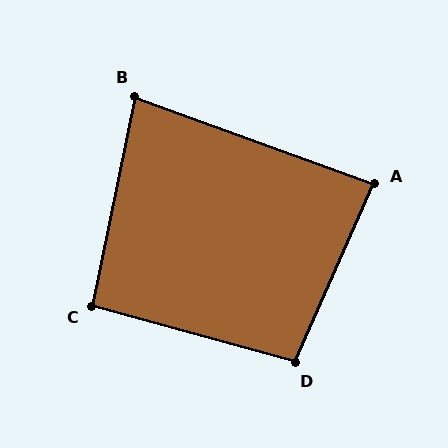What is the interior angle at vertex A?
Approximately 86 degrees (approximately right).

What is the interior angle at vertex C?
Approximately 94 degrees (approximately right).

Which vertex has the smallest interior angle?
B, at approximately 82 degrees.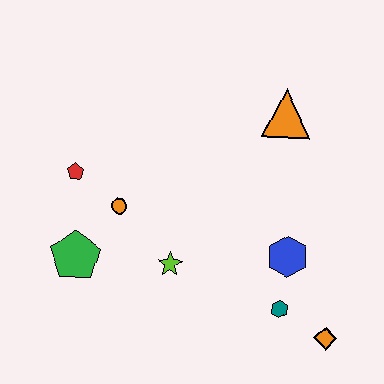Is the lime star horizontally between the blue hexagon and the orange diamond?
No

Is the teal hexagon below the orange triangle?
Yes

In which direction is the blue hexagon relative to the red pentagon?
The blue hexagon is to the right of the red pentagon.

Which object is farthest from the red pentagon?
The orange diamond is farthest from the red pentagon.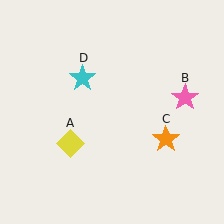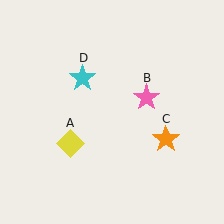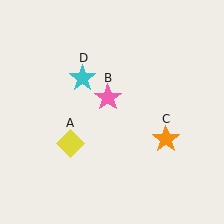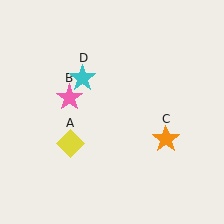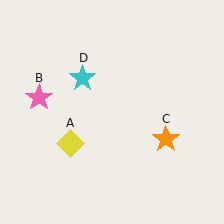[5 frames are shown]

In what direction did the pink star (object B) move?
The pink star (object B) moved left.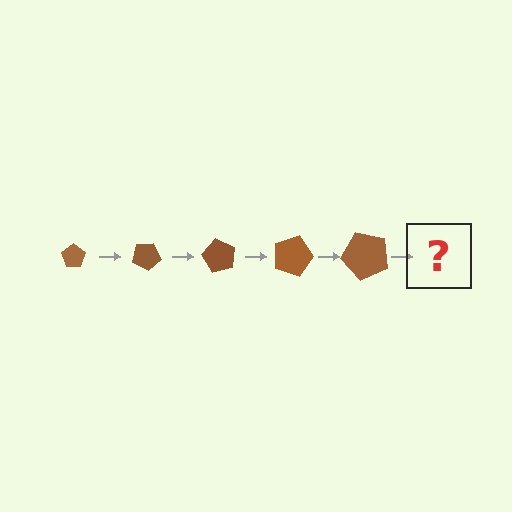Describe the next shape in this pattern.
It should be a pentagon, larger than the previous one and rotated 150 degrees from the start.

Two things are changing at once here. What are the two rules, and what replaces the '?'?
The two rules are that the pentagon grows larger each step and it rotates 30 degrees each step. The '?' should be a pentagon, larger than the previous one and rotated 150 degrees from the start.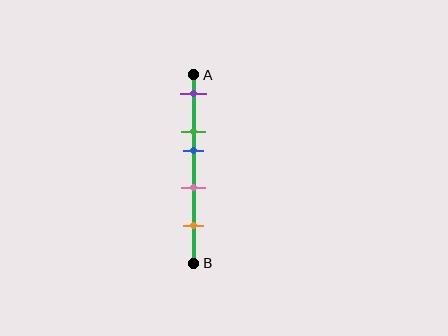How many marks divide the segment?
There are 5 marks dividing the segment.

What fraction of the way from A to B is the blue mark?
The blue mark is approximately 40% (0.4) of the way from A to B.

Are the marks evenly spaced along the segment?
No, the marks are not evenly spaced.